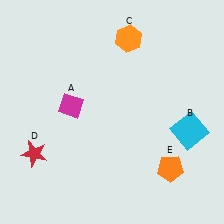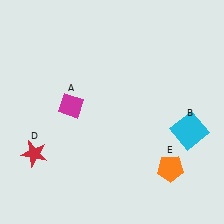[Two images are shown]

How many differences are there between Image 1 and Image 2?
There is 1 difference between the two images.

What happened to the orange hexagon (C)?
The orange hexagon (C) was removed in Image 2. It was in the top-right area of Image 1.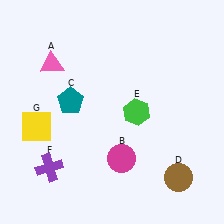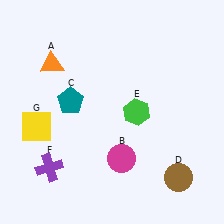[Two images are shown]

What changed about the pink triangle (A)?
In Image 1, A is pink. In Image 2, it changed to orange.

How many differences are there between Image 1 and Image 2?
There is 1 difference between the two images.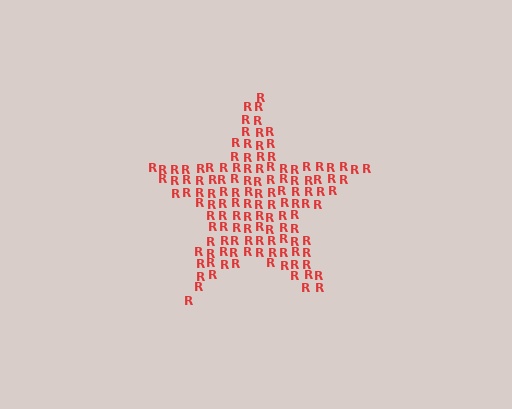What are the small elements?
The small elements are letter R's.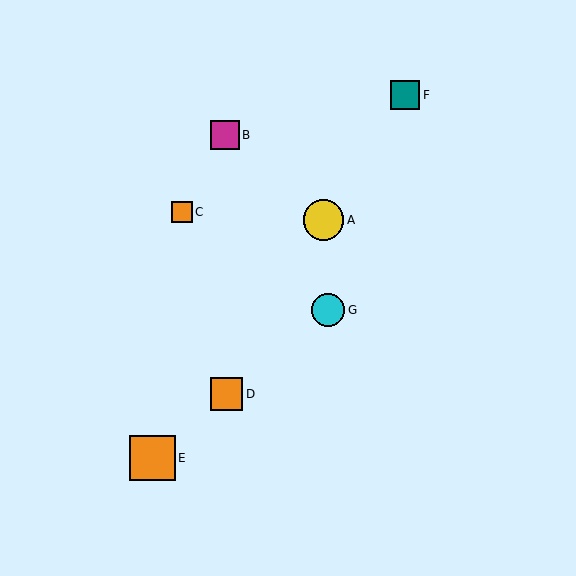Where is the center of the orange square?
The center of the orange square is at (227, 394).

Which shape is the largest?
The orange square (labeled E) is the largest.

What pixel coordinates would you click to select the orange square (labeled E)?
Click at (152, 458) to select the orange square E.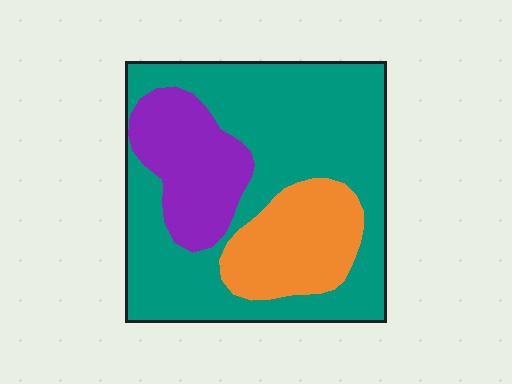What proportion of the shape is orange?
Orange takes up about one fifth (1/5) of the shape.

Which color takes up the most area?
Teal, at roughly 60%.